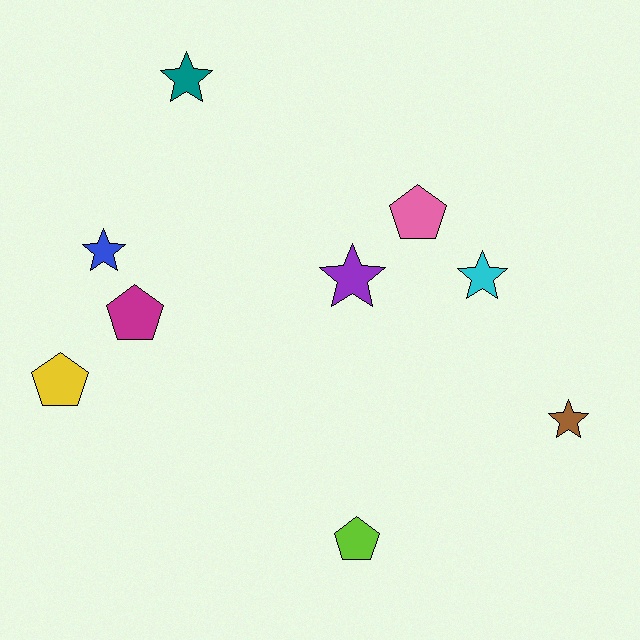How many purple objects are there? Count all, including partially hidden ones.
There is 1 purple object.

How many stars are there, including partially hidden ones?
There are 5 stars.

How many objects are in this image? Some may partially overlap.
There are 9 objects.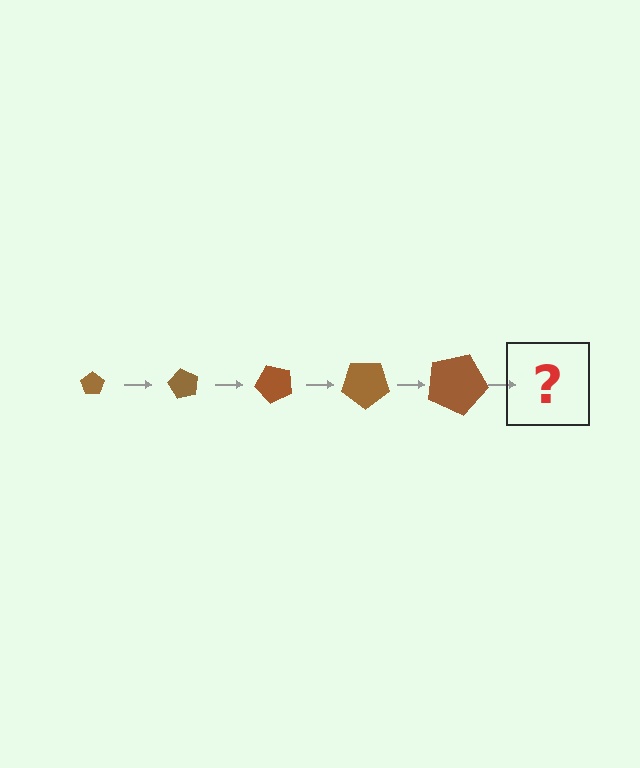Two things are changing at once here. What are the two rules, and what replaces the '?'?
The two rules are that the pentagon grows larger each step and it rotates 60 degrees each step. The '?' should be a pentagon, larger than the previous one and rotated 300 degrees from the start.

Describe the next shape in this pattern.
It should be a pentagon, larger than the previous one and rotated 300 degrees from the start.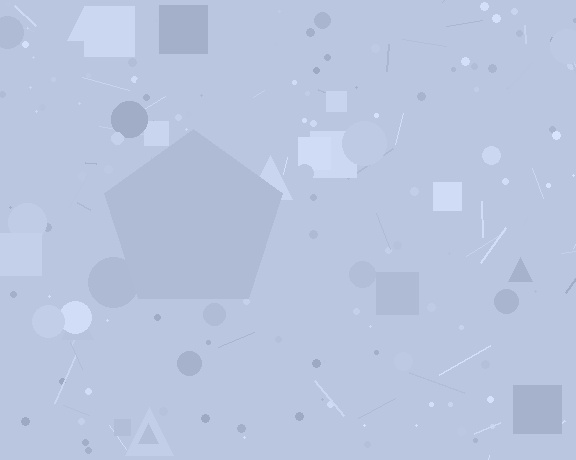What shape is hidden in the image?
A pentagon is hidden in the image.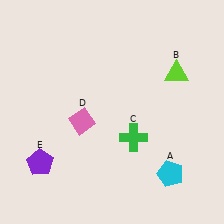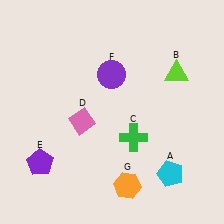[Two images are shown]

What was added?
A purple circle (F), an orange hexagon (G) were added in Image 2.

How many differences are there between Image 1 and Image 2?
There are 2 differences between the two images.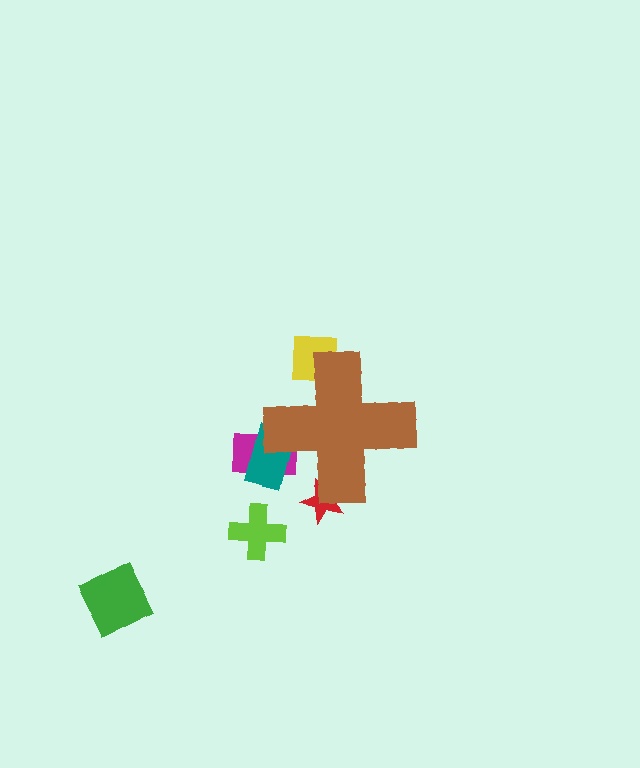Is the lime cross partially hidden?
No, the lime cross is fully visible.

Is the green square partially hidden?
No, the green square is fully visible.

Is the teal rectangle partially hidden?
Yes, the teal rectangle is partially hidden behind the brown cross.